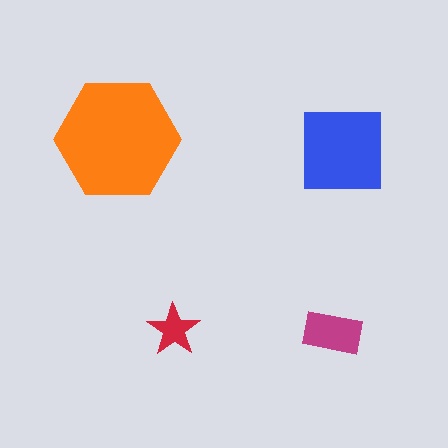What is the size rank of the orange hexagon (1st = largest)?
1st.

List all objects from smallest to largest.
The red star, the magenta rectangle, the blue square, the orange hexagon.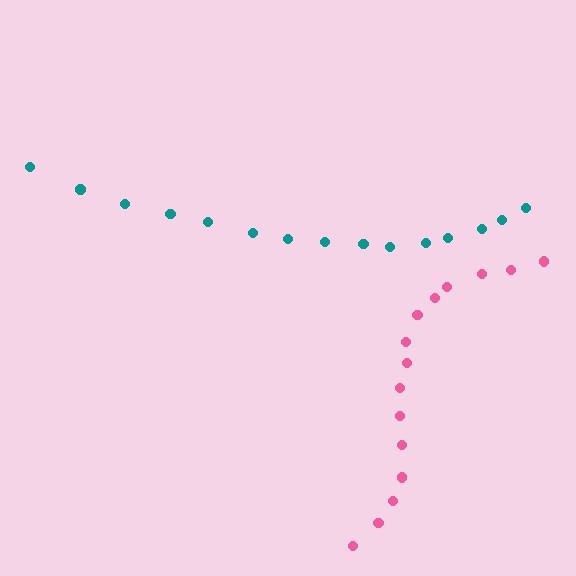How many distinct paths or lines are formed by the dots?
There are 2 distinct paths.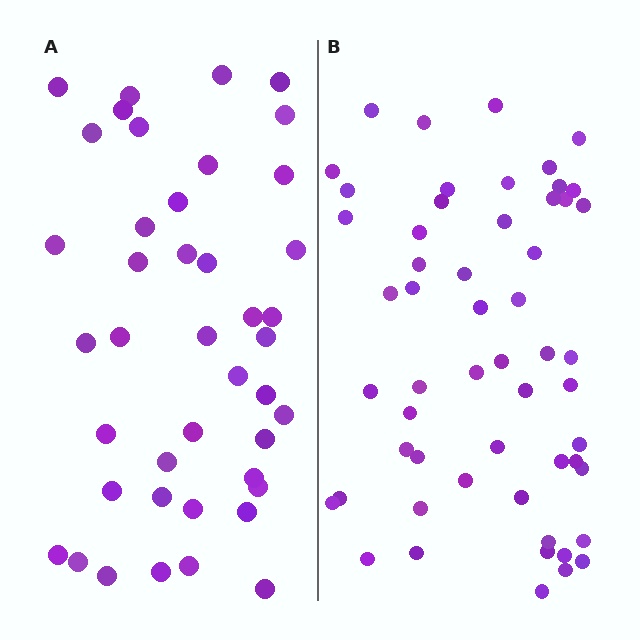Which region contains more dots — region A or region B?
Region B (the right region) has more dots.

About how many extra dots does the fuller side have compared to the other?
Region B has approximately 15 more dots than region A.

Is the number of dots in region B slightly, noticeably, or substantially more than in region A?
Region B has noticeably more, but not dramatically so. The ratio is roughly 1.3 to 1.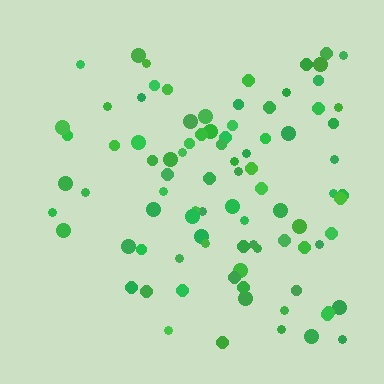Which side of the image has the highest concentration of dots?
The right.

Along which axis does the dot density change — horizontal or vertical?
Horizontal.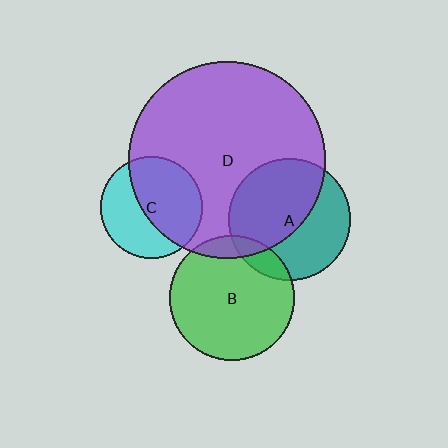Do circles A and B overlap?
Yes.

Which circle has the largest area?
Circle D (purple).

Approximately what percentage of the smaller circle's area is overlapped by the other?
Approximately 10%.